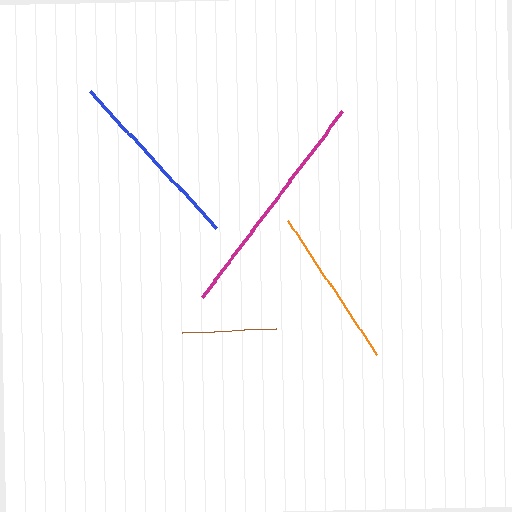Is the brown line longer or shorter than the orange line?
The orange line is longer than the brown line.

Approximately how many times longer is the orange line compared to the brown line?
The orange line is approximately 1.7 times the length of the brown line.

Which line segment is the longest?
The magenta line is the longest at approximately 233 pixels.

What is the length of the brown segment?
The brown segment is approximately 95 pixels long.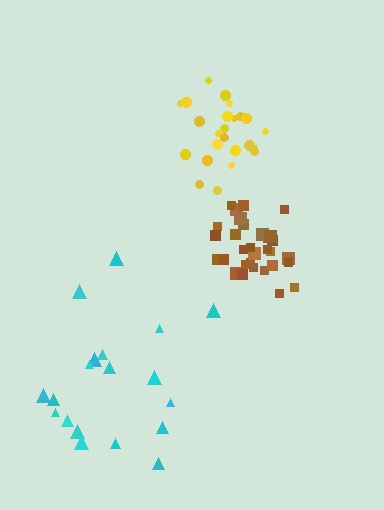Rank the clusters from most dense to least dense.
brown, yellow, cyan.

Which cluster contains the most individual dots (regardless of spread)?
Brown (32).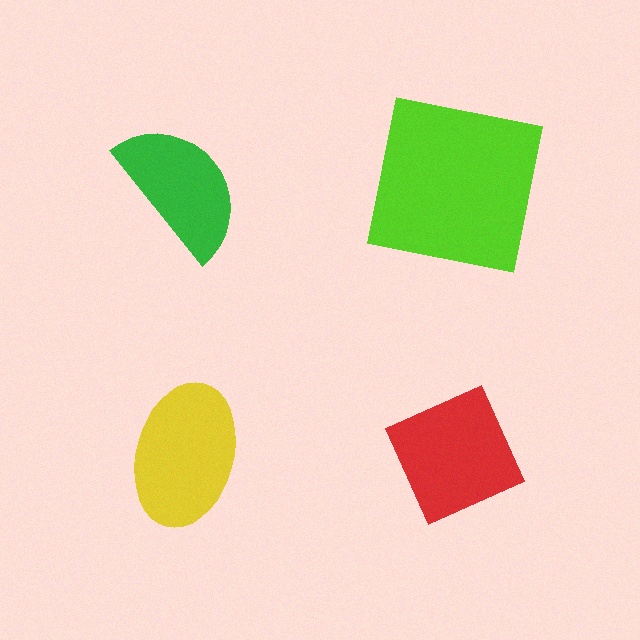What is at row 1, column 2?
A lime square.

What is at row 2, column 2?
A red diamond.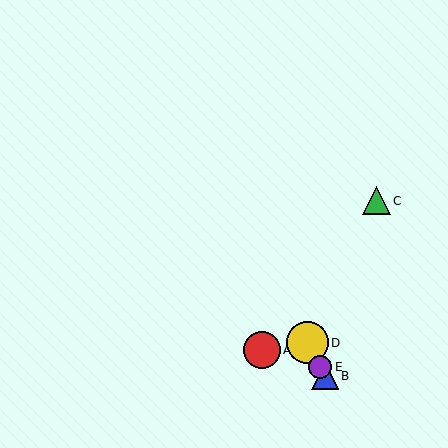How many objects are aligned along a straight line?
3 objects (B, D, E) are aligned along a straight line.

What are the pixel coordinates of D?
Object D is at (307, 343).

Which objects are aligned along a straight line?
Objects B, D, E are aligned along a straight line.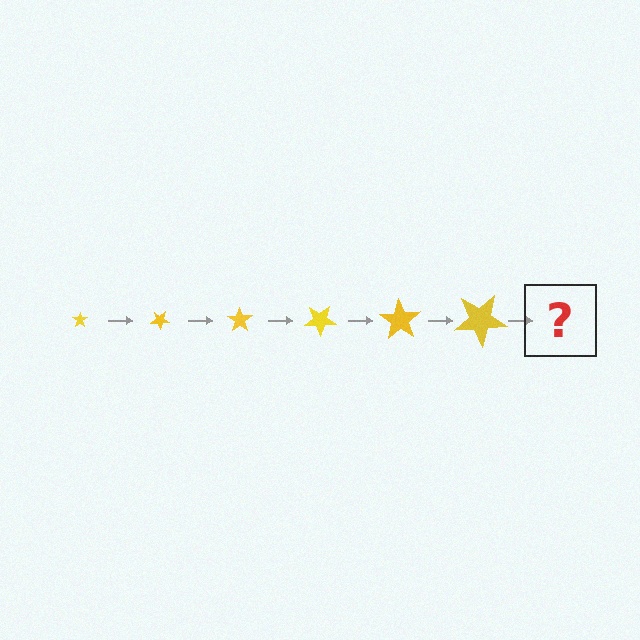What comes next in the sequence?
The next element should be a star, larger than the previous one and rotated 210 degrees from the start.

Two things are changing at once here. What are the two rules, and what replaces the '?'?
The two rules are that the star grows larger each step and it rotates 35 degrees each step. The '?' should be a star, larger than the previous one and rotated 210 degrees from the start.